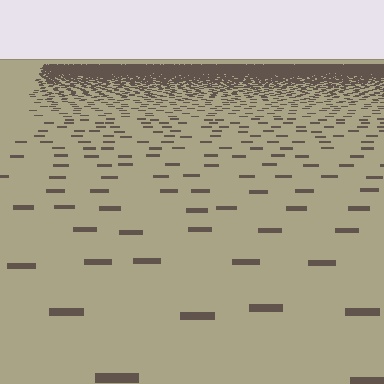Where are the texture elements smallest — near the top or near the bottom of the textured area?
Near the top.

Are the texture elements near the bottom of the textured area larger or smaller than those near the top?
Larger. Near the bottom, elements are closer to the viewer and appear at a bigger on-screen size.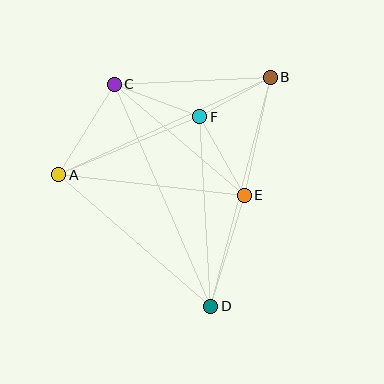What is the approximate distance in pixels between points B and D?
The distance between B and D is approximately 237 pixels.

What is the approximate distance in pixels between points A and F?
The distance between A and F is approximately 152 pixels.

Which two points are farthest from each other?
Points C and D are farthest from each other.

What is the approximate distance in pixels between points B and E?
The distance between B and E is approximately 121 pixels.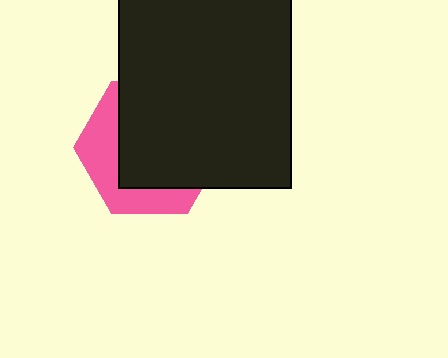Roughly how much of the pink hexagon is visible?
A small part of it is visible (roughly 34%).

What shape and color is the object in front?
The object in front is a black rectangle.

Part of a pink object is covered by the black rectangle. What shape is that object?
It is a hexagon.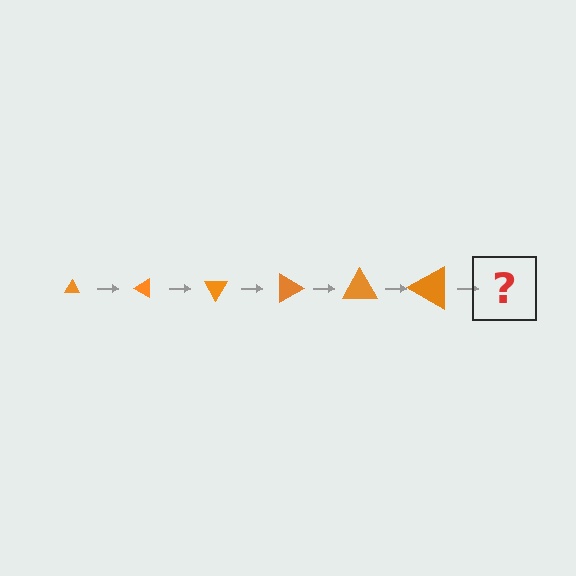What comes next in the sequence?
The next element should be a triangle, larger than the previous one and rotated 180 degrees from the start.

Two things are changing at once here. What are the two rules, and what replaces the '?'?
The two rules are that the triangle grows larger each step and it rotates 30 degrees each step. The '?' should be a triangle, larger than the previous one and rotated 180 degrees from the start.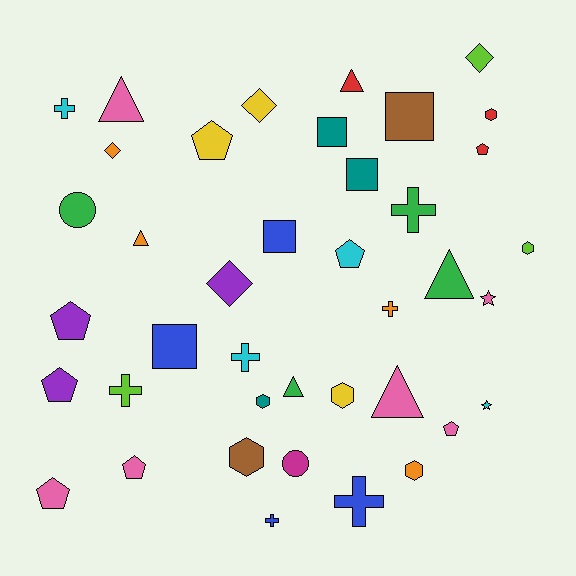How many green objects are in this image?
There are 4 green objects.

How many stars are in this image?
There are 2 stars.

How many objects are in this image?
There are 40 objects.